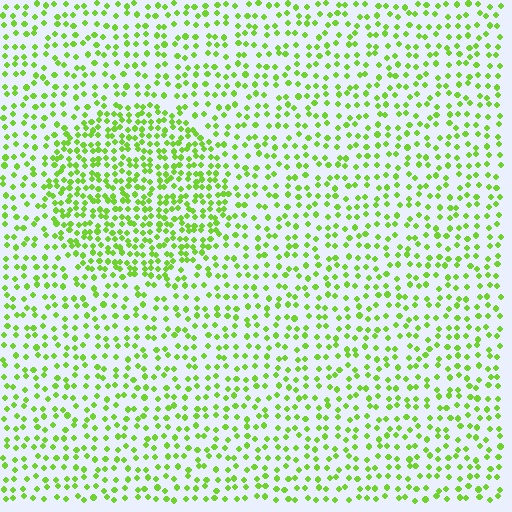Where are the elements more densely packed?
The elements are more densely packed inside the circle boundary.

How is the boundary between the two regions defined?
The boundary is defined by a change in element density (approximately 1.9x ratio). All elements are the same color, size, and shape.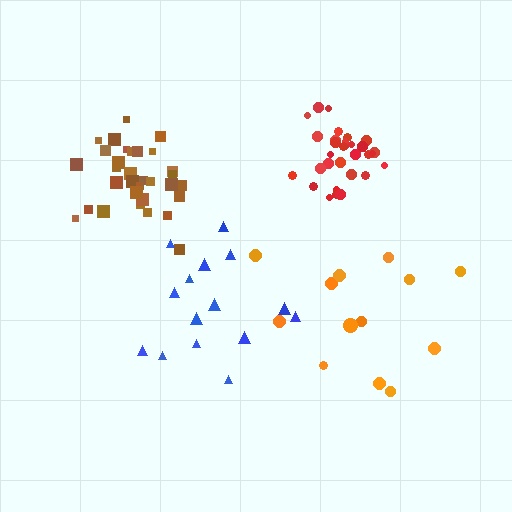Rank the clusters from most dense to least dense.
red, brown, blue, orange.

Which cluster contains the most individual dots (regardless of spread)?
Brown (33).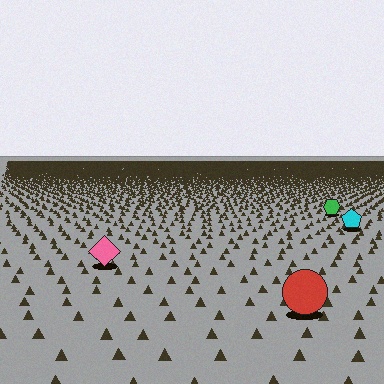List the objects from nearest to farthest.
From nearest to farthest: the red circle, the pink diamond, the cyan pentagon, the green hexagon.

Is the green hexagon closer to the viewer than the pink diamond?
No. The pink diamond is closer — you can tell from the texture gradient: the ground texture is coarser near it.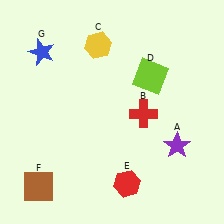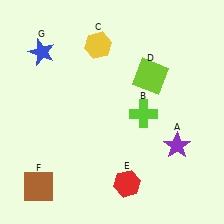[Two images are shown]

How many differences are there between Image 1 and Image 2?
There is 1 difference between the two images.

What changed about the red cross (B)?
In Image 1, B is red. In Image 2, it changed to lime.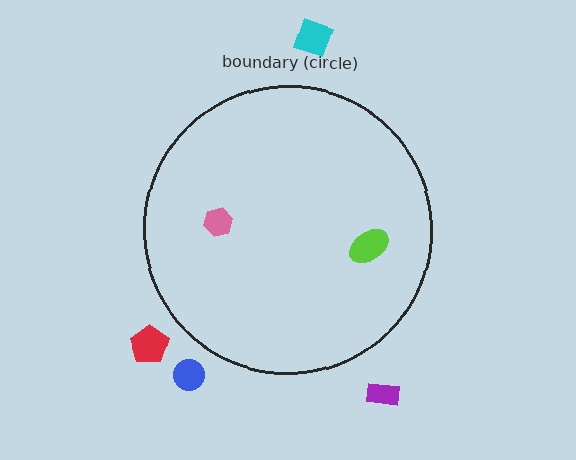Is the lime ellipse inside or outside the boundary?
Inside.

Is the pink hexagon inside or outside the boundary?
Inside.